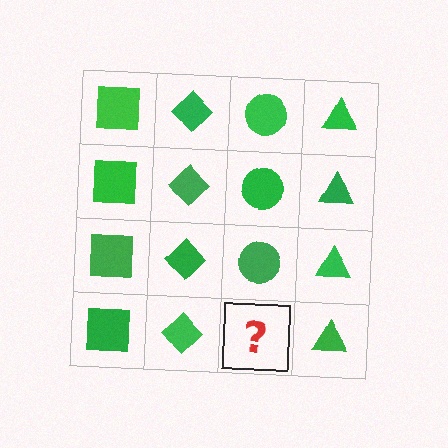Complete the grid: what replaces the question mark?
The question mark should be replaced with a green circle.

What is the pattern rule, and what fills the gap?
The rule is that each column has a consistent shape. The gap should be filled with a green circle.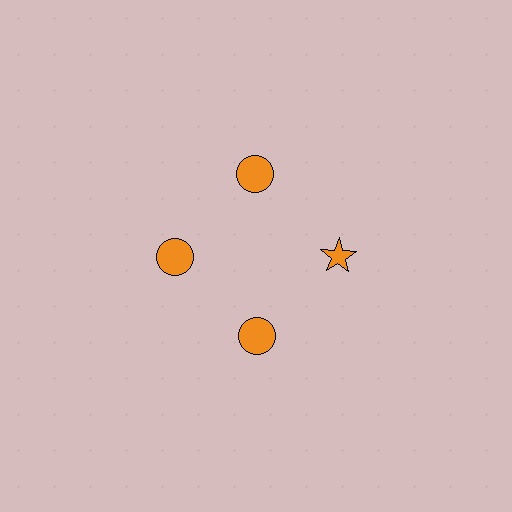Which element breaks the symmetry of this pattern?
The orange star at roughly the 3 o'clock position breaks the symmetry. All other shapes are orange circles.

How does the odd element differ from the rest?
It has a different shape: star instead of circle.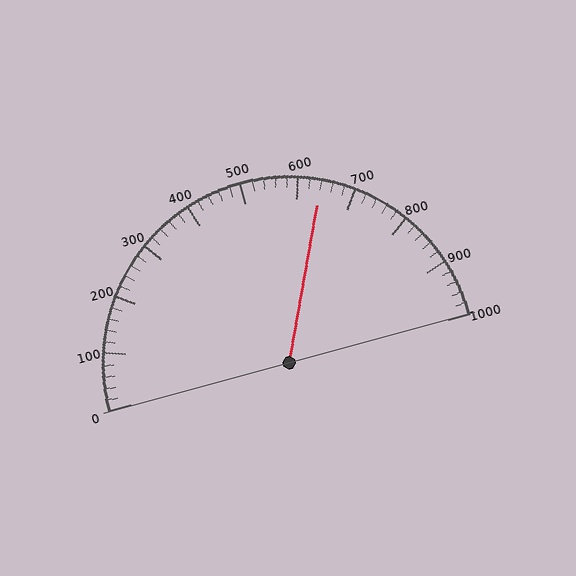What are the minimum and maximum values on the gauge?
The gauge ranges from 0 to 1000.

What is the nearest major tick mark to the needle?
The nearest major tick mark is 600.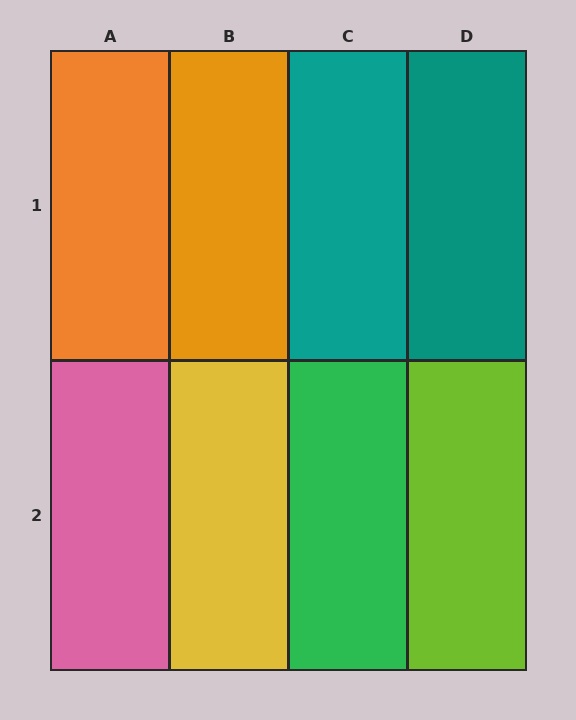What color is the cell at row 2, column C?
Green.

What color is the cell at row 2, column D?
Lime.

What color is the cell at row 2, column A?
Pink.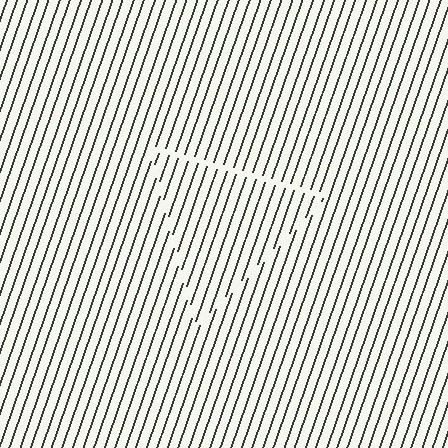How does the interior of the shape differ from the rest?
The interior of the shape contains the same grating, shifted by half a period — the contour is defined by the phase discontinuity where line-ends from the inner and outer gratings abut.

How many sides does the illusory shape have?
3 sides — the line-ends trace a triangle.